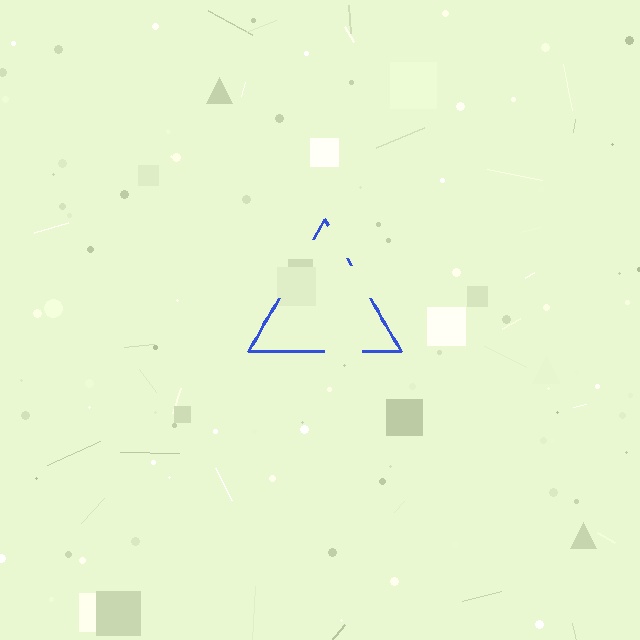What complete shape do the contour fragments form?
The contour fragments form a triangle.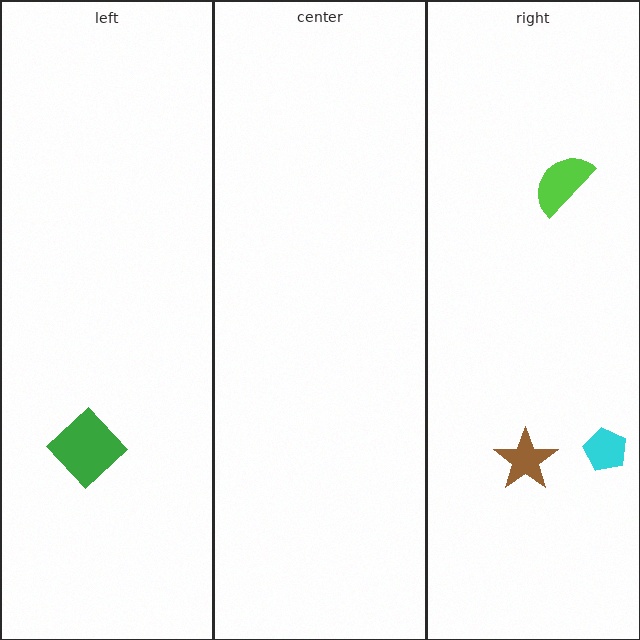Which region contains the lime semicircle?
The right region.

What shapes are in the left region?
The green diamond.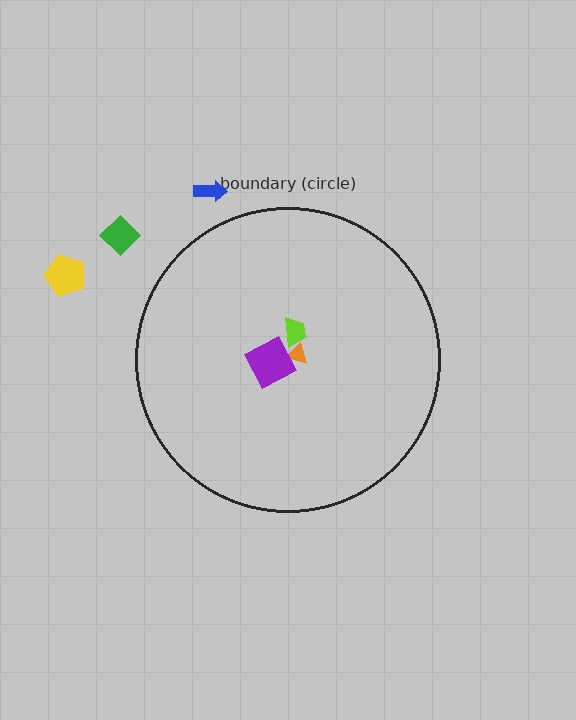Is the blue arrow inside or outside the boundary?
Outside.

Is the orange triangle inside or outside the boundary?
Inside.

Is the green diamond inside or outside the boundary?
Outside.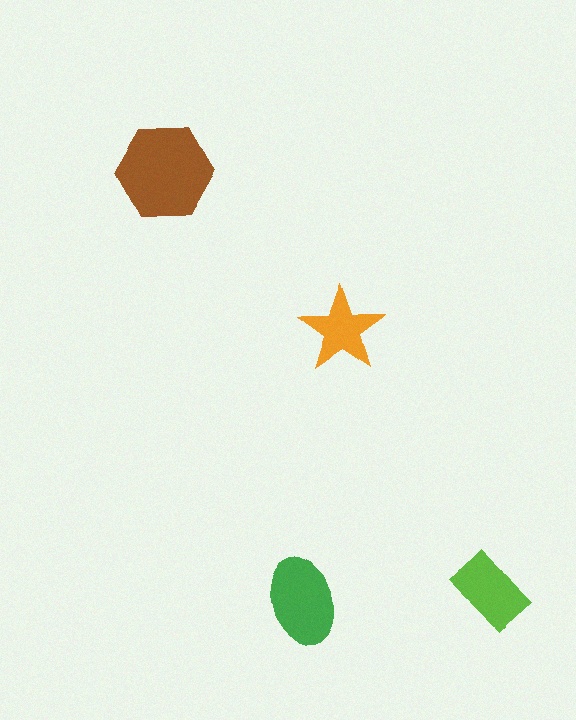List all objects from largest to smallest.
The brown hexagon, the green ellipse, the lime rectangle, the orange star.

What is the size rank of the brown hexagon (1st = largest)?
1st.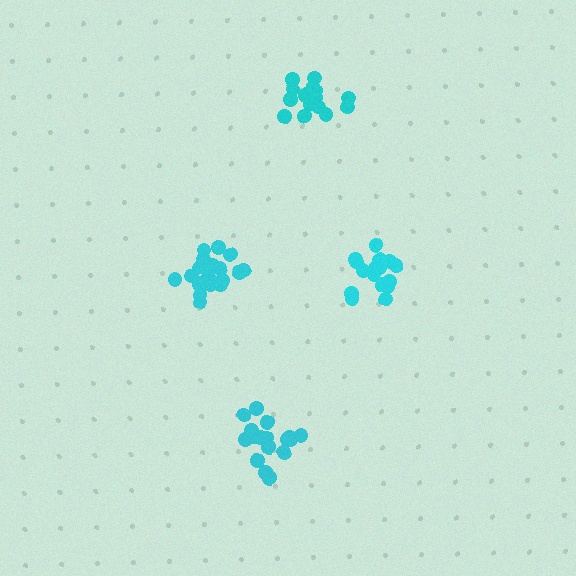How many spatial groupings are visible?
There are 4 spatial groupings.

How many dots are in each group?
Group 1: 17 dots, Group 2: 17 dots, Group 3: 19 dots, Group 4: 17 dots (70 total).